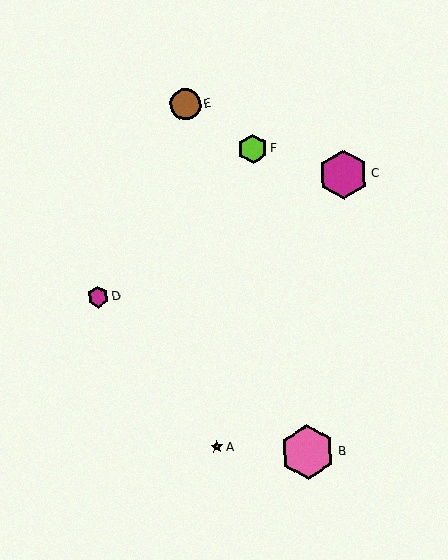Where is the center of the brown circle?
The center of the brown circle is at (185, 104).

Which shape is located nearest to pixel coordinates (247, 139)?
The lime hexagon (labeled F) at (253, 149) is nearest to that location.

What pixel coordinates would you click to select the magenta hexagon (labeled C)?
Click at (343, 175) to select the magenta hexagon C.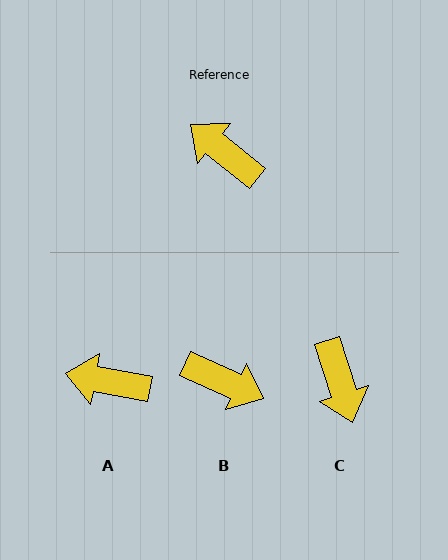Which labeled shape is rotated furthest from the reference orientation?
B, about 165 degrees away.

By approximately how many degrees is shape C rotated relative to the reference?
Approximately 146 degrees counter-clockwise.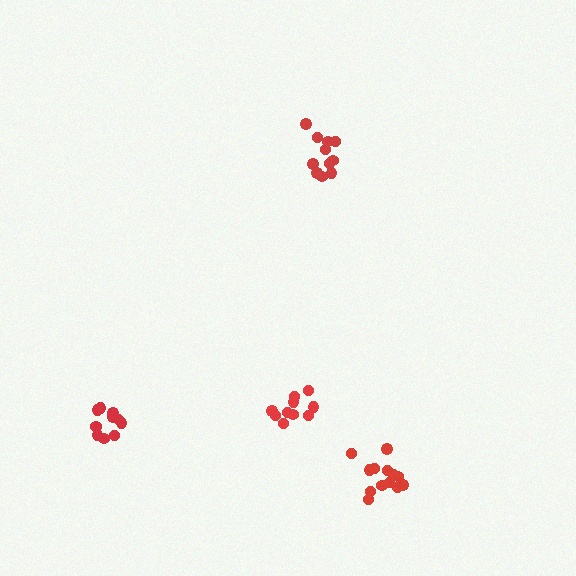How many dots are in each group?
Group 1: 13 dots, Group 2: 11 dots, Group 3: 10 dots, Group 4: 11 dots (45 total).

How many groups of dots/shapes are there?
There are 4 groups.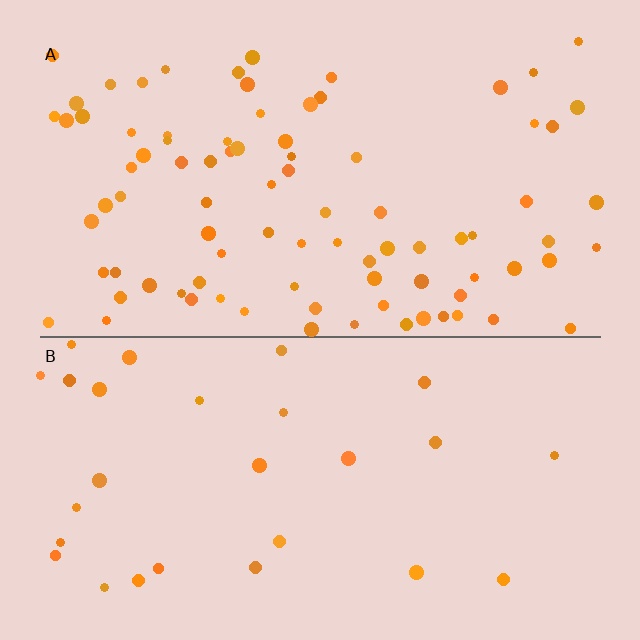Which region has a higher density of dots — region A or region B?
A (the top).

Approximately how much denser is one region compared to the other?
Approximately 3.1× — region A over region B.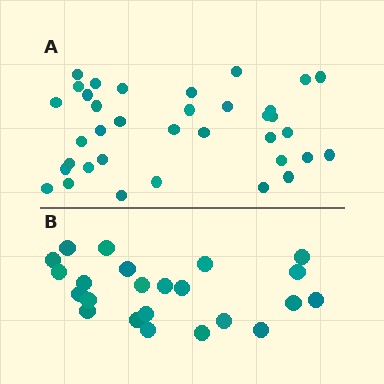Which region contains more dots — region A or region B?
Region A (the top region) has more dots.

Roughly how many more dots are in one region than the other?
Region A has approximately 15 more dots than region B.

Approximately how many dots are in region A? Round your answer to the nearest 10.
About 40 dots. (The exact count is 36, which rounds to 40.)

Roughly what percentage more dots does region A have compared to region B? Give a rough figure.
About 55% more.